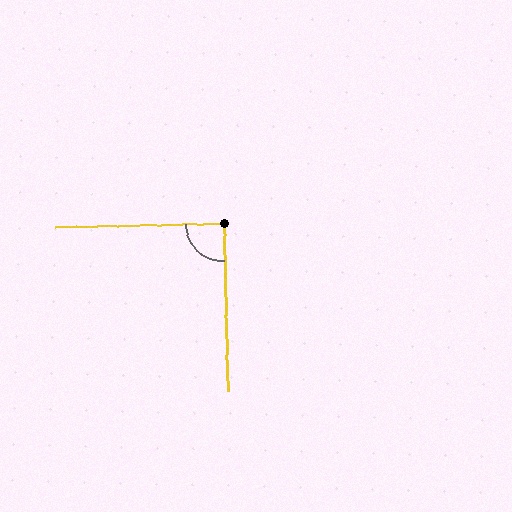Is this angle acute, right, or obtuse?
It is approximately a right angle.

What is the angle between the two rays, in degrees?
Approximately 90 degrees.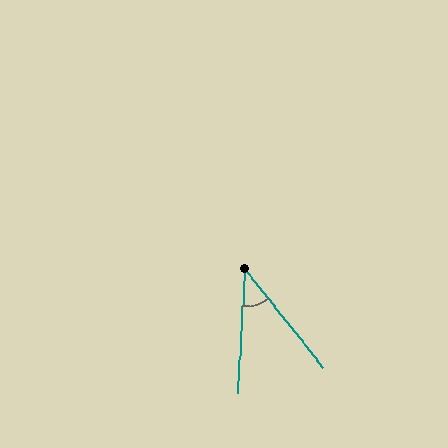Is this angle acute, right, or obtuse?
It is acute.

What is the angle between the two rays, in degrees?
Approximately 42 degrees.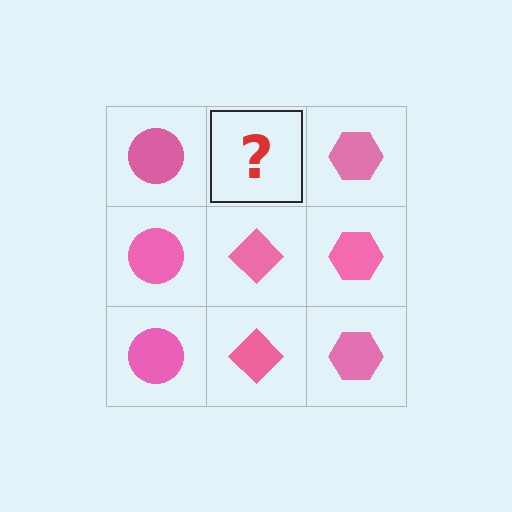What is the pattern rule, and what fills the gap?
The rule is that each column has a consistent shape. The gap should be filled with a pink diamond.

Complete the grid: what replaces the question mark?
The question mark should be replaced with a pink diamond.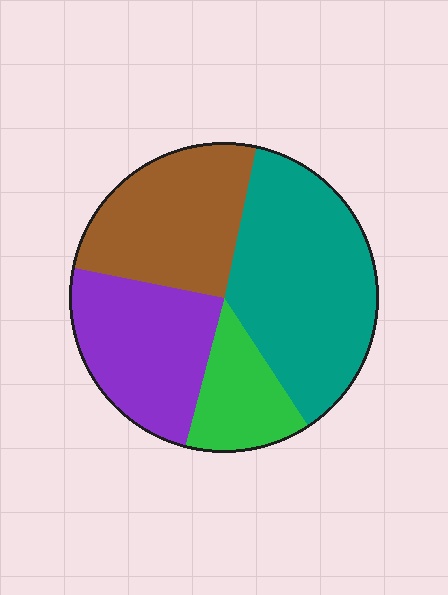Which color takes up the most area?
Teal, at roughly 35%.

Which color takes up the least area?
Green, at roughly 15%.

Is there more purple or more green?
Purple.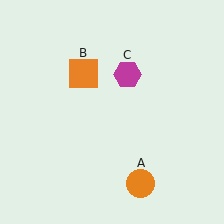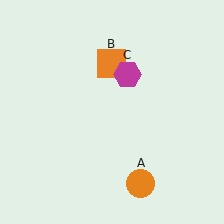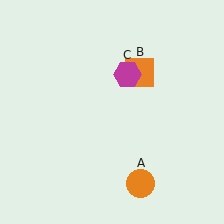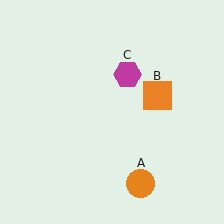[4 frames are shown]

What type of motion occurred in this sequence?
The orange square (object B) rotated clockwise around the center of the scene.